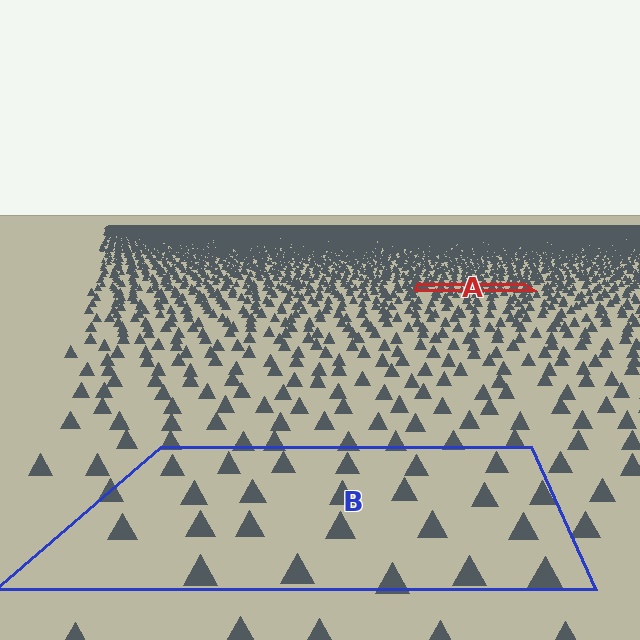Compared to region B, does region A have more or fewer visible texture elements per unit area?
Region A has more texture elements per unit area — they are packed more densely because it is farther away.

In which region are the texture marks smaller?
The texture marks are smaller in region A, because it is farther away.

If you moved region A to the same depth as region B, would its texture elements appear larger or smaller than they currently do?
They would appear larger. At a closer depth, the same texture elements are projected at a bigger on-screen size.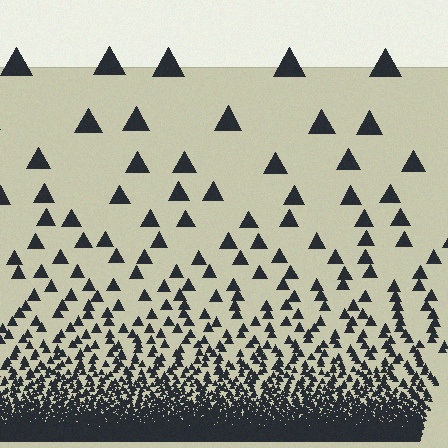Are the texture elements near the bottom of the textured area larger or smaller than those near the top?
Smaller. The gradient is inverted — elements near the bottom are smaller and denser.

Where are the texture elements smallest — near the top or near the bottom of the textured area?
Near the bottom.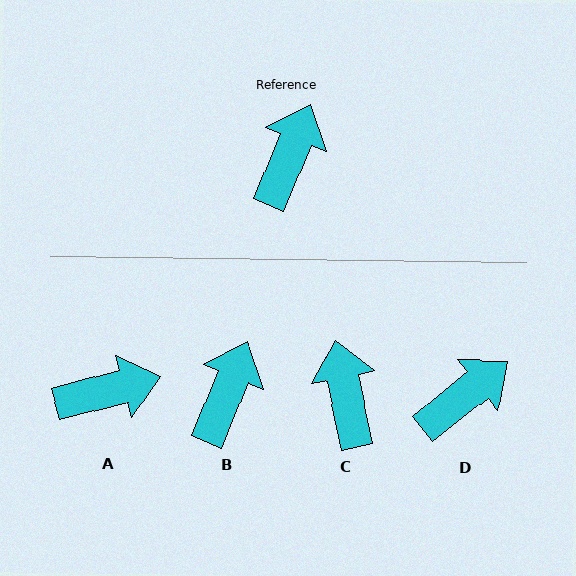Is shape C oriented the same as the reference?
No, it is off by about 34 degrees.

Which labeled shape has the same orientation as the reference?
B.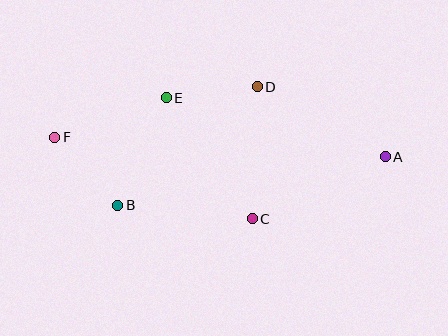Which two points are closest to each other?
Points D and E are closest to each other.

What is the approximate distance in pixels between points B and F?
The distance between B and F is approximately 93 pixels.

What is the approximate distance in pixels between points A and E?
The distance between A and E is approximately 227 pixels.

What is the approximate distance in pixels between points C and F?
The distance between C and F is approximately 214 pixels.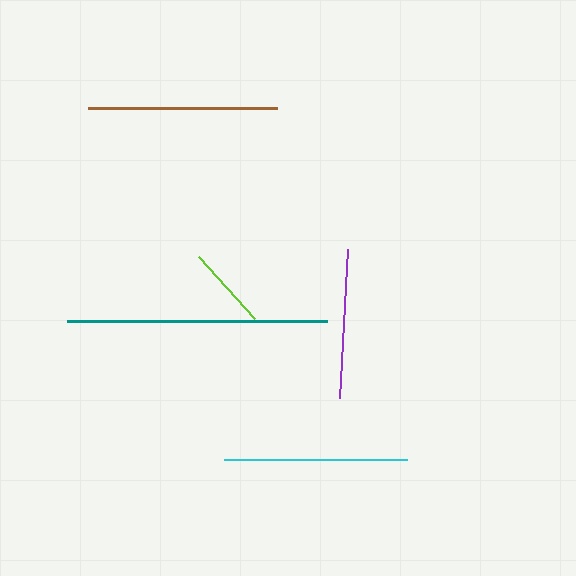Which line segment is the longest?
The teal line is the longest at approximately 260 pixels.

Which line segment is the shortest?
The lime line is the shortest at approximately 83 pixels.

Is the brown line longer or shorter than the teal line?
The teal line is longer than the brown line.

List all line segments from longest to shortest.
From longest to shortest: teal, brown, cyan, purple, lime.